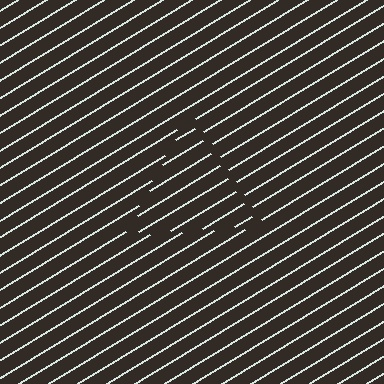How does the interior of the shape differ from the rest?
The interior of the shape contains the same grating, shifted by half a period — the contour is defined by the phase discontinuity where line-ends from the inner and outer gratings abut.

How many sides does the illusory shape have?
3 sides — the line-ends trace a triangle.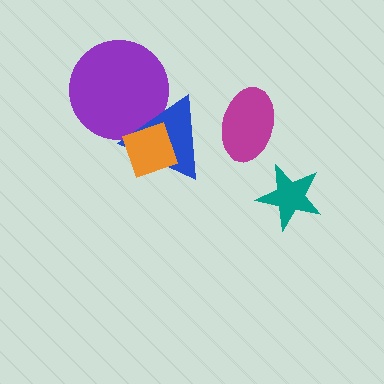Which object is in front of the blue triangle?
The orange diamond is in front of the blue triangle.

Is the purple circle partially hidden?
Yes, it is partially covered by another shape.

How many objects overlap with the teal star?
0 objects overlap with the teal star.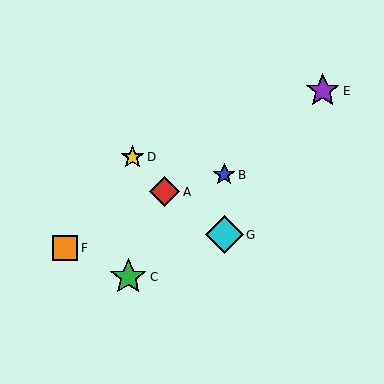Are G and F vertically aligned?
No, G is at x≈224 and F is at x≈65.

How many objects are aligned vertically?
2 objects (B, G) are aligned vertically.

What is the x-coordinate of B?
Object B is at x≈224.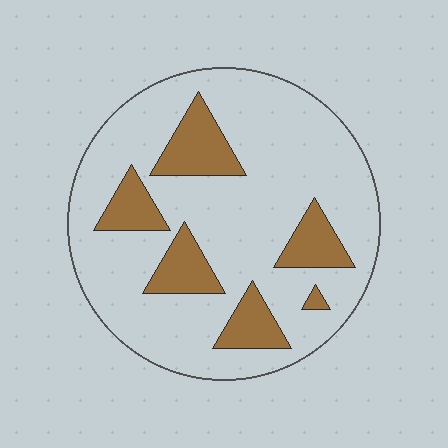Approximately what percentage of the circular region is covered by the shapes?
Approximately 20%.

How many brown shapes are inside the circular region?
6.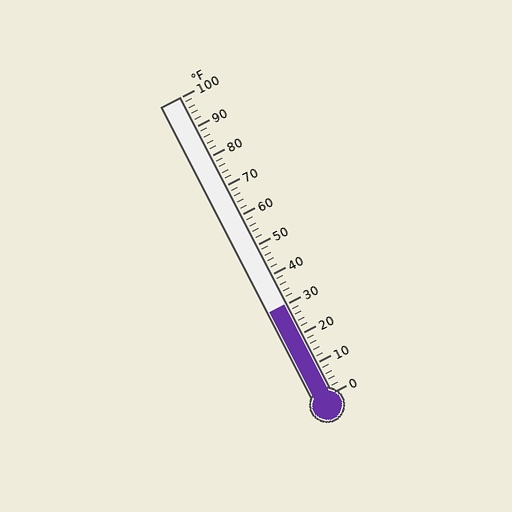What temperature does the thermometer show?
The thermometer shows approximately 30°F.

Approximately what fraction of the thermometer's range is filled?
The thermometer is filled to approximately 30% of its range.